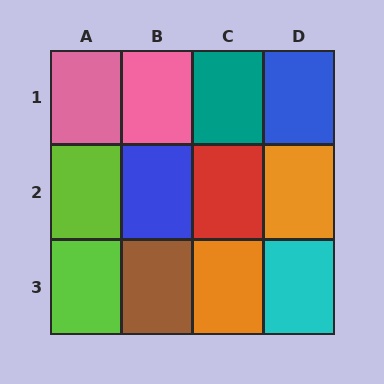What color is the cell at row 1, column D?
Blue.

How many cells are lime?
2 cells are lime.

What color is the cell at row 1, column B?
Pink.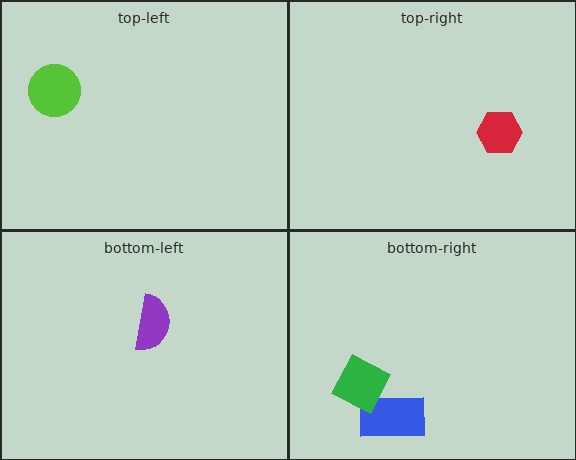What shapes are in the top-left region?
The lime circle.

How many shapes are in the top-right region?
1.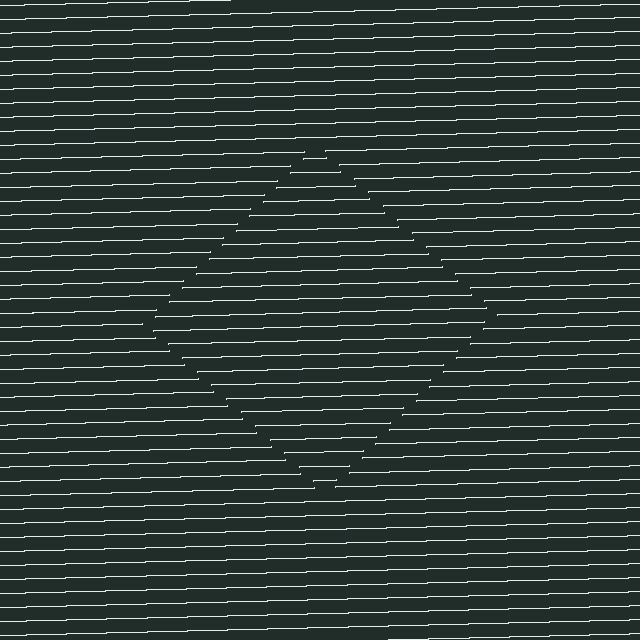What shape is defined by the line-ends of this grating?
An illusory square. The interior of the shape contains the same grating, shifted by half a period — the contour is defined by the phase discontinuity where line-ends from the inner and outer gratings abut.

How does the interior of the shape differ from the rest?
The interior of the shape contains the same grating, shifted by half a period — the contour is defined by the phase discontinuity where line-ends from the inner and outer gratings abut.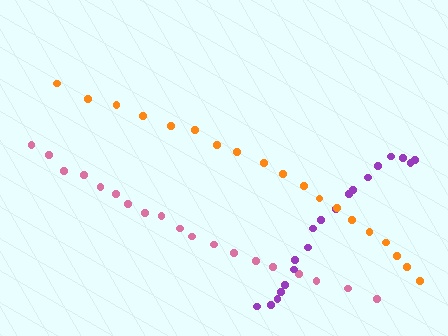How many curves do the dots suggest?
There are 3 distinct paths.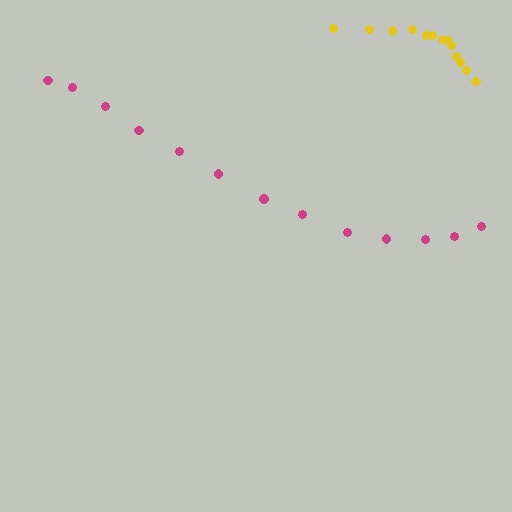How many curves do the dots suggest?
There are 2 distinct paths.